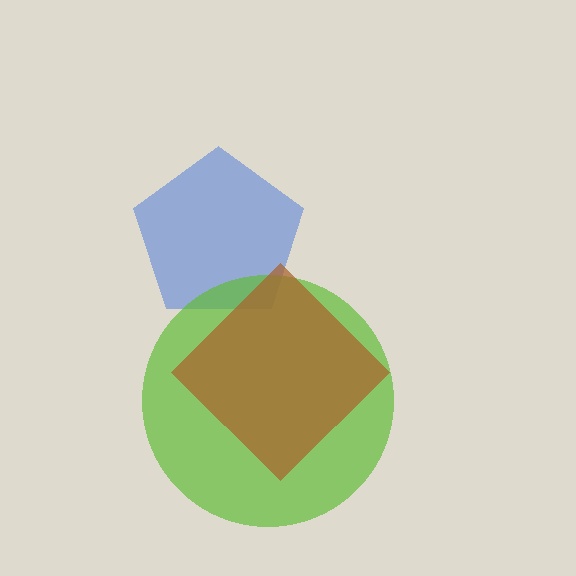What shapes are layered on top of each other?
The layered shapes are: a blue pentagon, a lime circle, a brown diamond.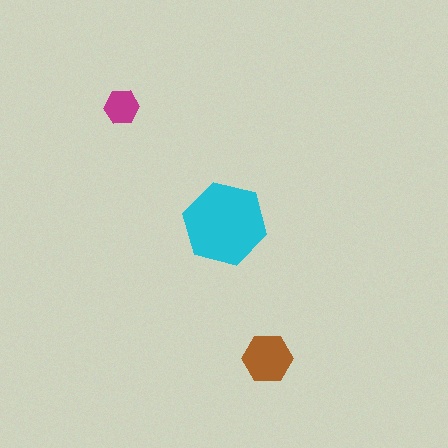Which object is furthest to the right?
The brown hexagon is rightmost.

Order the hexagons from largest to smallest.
the cyan one, the brown one, the magenta one.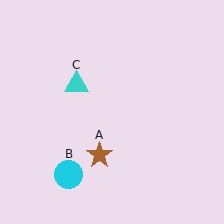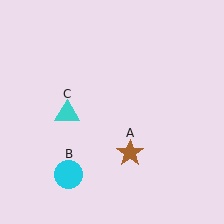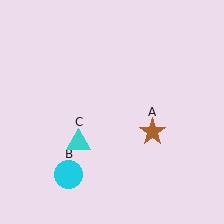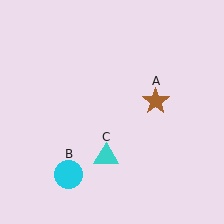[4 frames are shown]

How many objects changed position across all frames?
2 objects changed position: brown star (object A), cyan triangle (object C).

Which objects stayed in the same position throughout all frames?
Cyan circle (object B) remained stationary.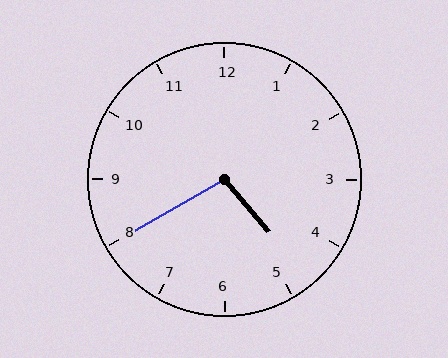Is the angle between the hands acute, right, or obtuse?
It is obtuse.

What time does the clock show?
4:40.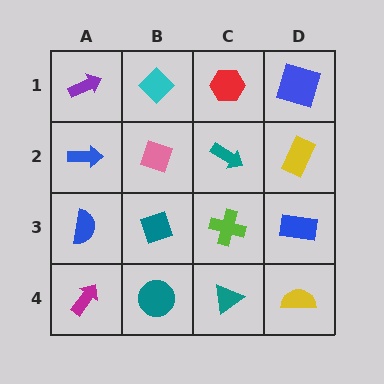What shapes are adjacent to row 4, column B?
A teal diamond (row 3, column B), a magenta arrow (row 4, column A), a teal triangle (row 4, column C).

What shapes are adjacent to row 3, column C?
A teal arrow (row 2, column C), a teal triangle (row 4, column C), a teal diamond (row 3, column B), a blue rectangle (row 3, column D).